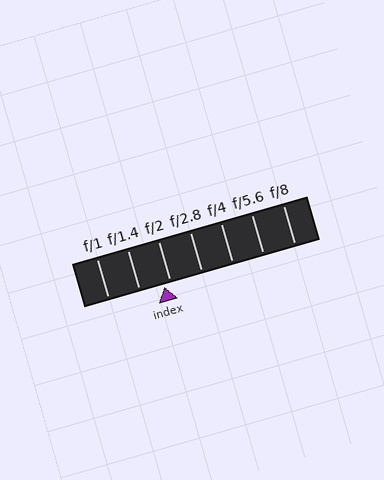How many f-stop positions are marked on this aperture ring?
There are 7 f-stop positions marked.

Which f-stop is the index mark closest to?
The index mark is closest to f/2.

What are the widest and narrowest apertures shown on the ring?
The widest aperture shown is f/1 and the narrowest is f/8.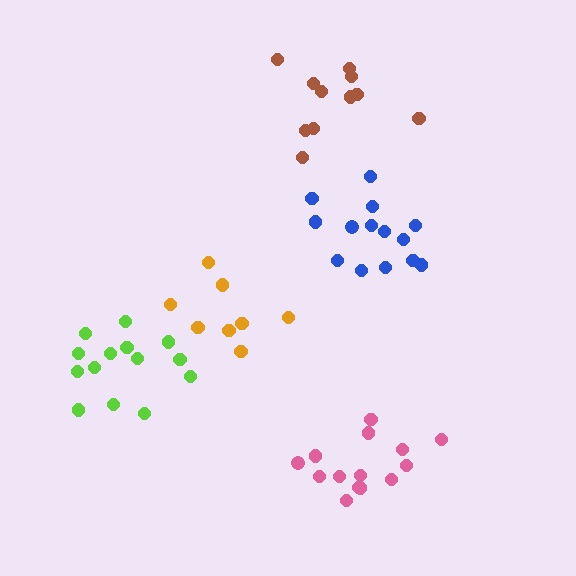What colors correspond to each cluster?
The clusters are colored: orange, blue, pink, brown, lime.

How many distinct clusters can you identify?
There are 5 distinct clusters.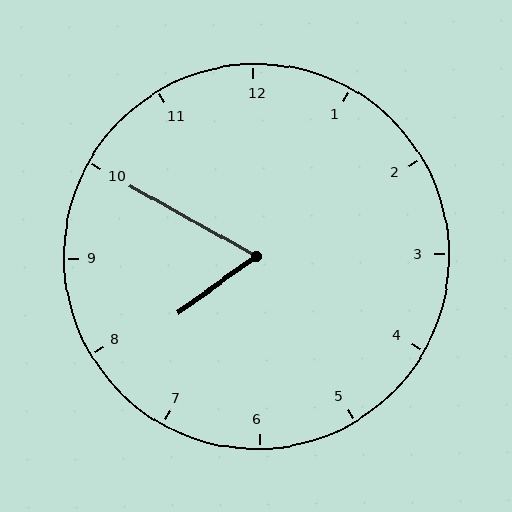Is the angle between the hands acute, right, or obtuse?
It is acute.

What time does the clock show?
7:50.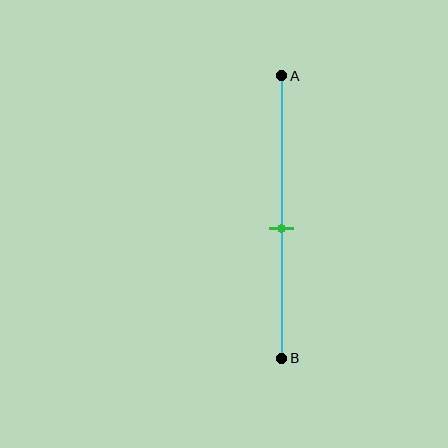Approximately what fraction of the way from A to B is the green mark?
The green mark is approximately 55% of the way from A to B.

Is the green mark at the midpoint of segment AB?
No, the mark is at about 55% from A, not at the 50% midpoint.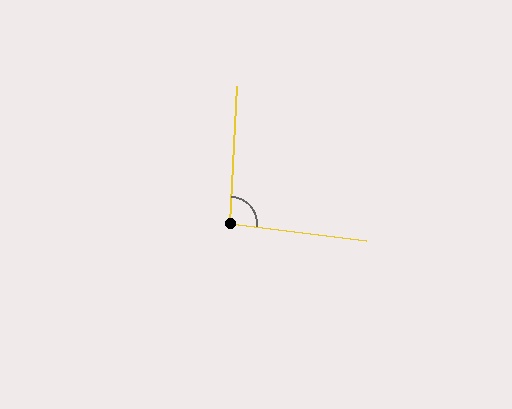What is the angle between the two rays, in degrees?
Approximately 94 degrees.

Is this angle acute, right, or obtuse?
It is approximately a right angle.